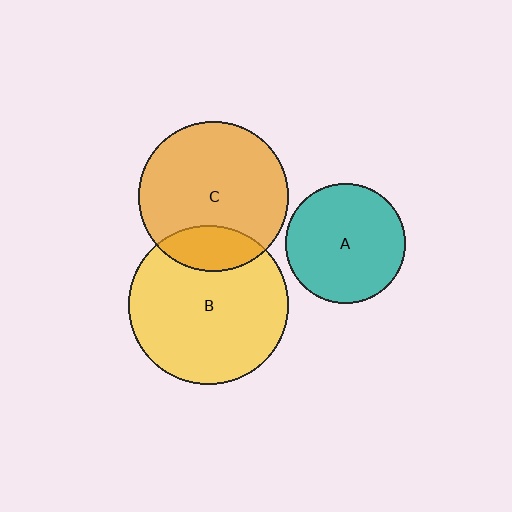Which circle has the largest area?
Circle B (yellow).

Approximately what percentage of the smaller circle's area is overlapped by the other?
Approximately 20%.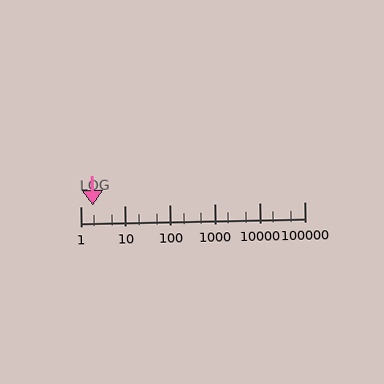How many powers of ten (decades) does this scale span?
The scale spans 5 decades, from 1 to 100000.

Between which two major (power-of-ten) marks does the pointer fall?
The pointer is between 1 and 10.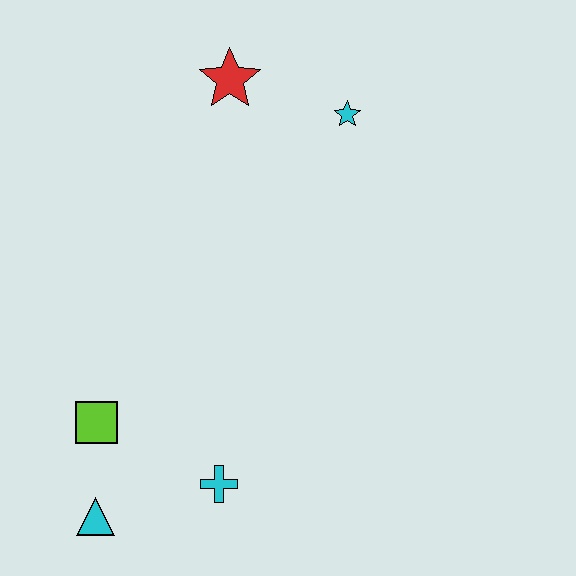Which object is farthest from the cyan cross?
The red star is farthest from the cyan cross.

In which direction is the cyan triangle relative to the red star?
The cyan triangle is below the red star.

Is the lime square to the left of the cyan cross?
Yes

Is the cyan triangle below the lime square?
Yes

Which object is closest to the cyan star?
The red star is closest to the cyan star.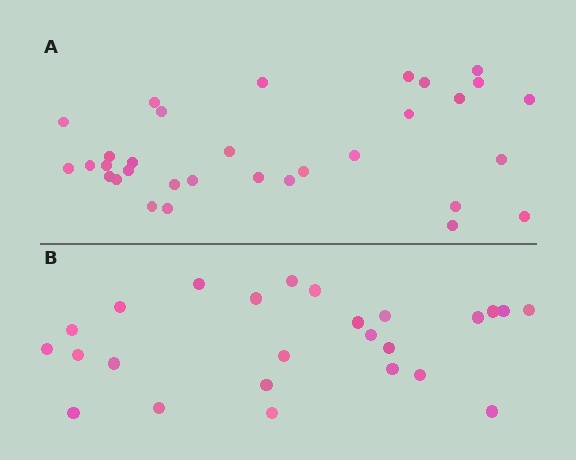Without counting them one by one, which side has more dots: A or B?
Region A (the top region) has more dots.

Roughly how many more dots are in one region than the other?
Region A has roughly 8 or so more dots than region B.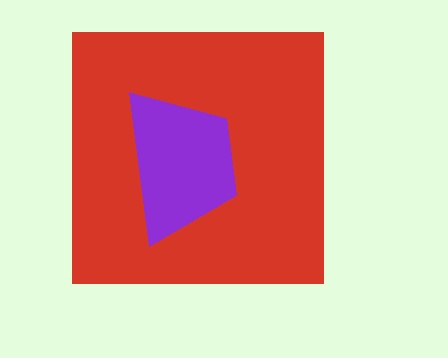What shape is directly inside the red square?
The purple trapezoid.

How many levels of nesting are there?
2.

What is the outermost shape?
The red square.